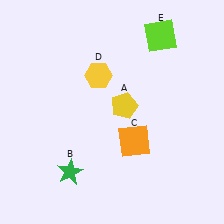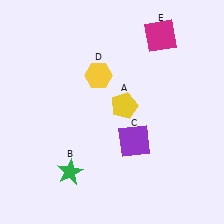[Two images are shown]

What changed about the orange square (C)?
In Image 1, C is orange. In Image 2, it changed to purple.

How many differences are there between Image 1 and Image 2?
There are 2 differences between the two images.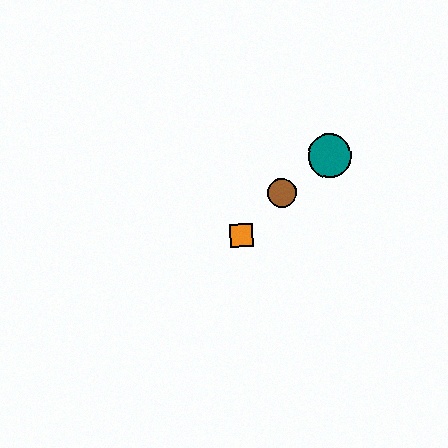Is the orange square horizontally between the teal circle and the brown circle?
No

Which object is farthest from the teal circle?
The orange square is farthest from the teal circle.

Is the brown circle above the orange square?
Yes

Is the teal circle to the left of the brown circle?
No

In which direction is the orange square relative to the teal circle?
The orange square is to the left of the teal circle.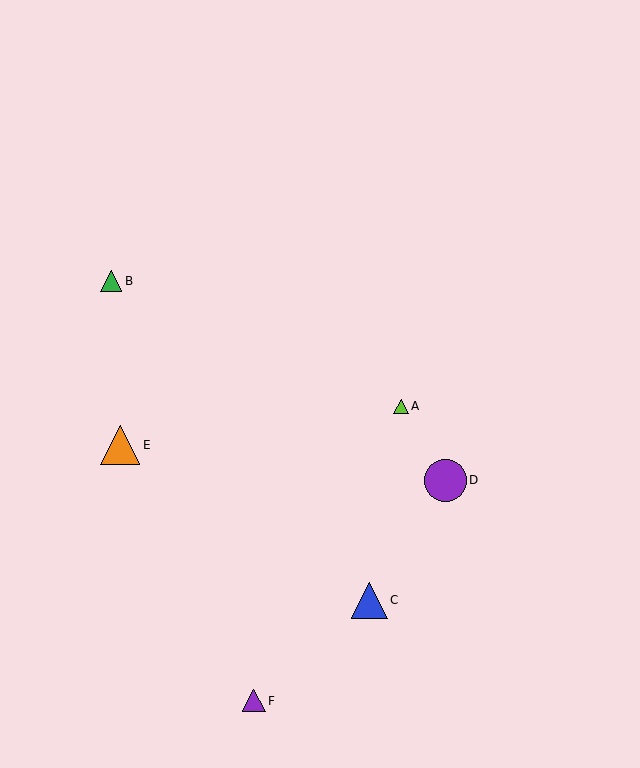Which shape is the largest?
The purple circle (labeled D) is the largest.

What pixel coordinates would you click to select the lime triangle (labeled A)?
Click at (401, 406) to select the lime triangle A.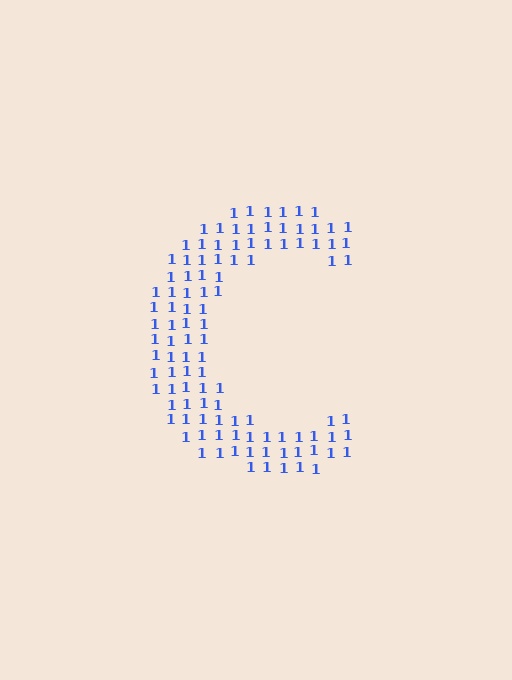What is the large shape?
The large shape is the letter C.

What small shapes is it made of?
It is made of small digit 1's.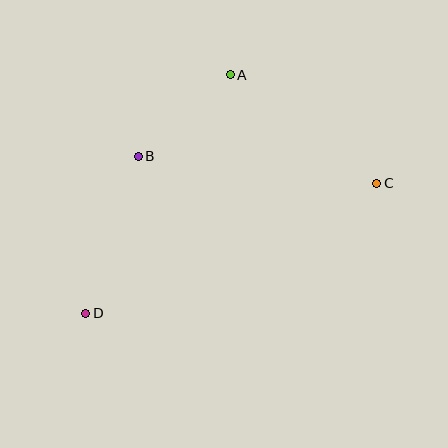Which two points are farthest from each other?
Points C and D are farthest from each other.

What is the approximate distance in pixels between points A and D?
The distance between A and D is approximately 279 pixels.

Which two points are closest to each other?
Points A and B are closest to each other.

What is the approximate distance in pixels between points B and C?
The distance between B and C is approximately 240 pixels.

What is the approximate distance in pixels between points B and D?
The distance between B and D is approximately 165 pixels.